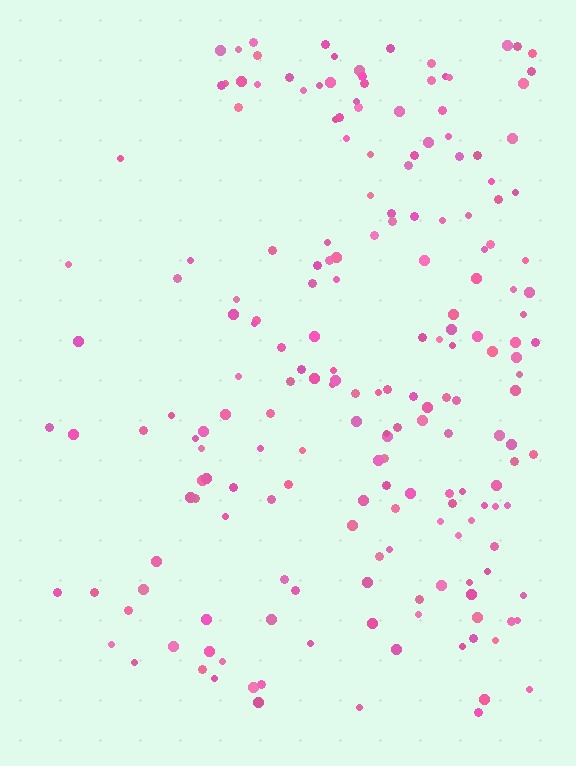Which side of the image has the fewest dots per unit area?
The left.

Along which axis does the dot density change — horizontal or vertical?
Horizontal.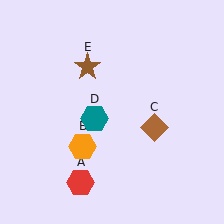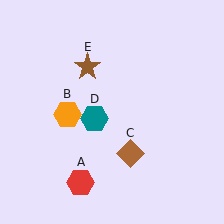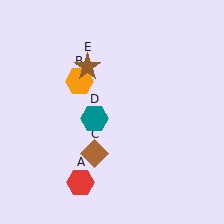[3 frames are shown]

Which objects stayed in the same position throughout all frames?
Red hexagon (object A) and teal hexagon (object D) and brown star (object E) remained stationary.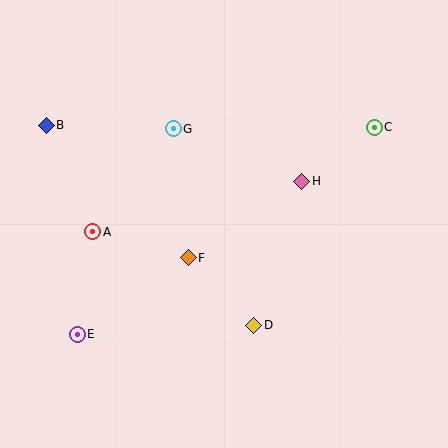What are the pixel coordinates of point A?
Point A is at (93, 232).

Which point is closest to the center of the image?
Point F at (188, 258) is closest to the center.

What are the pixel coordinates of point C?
Point C is at (374, 127).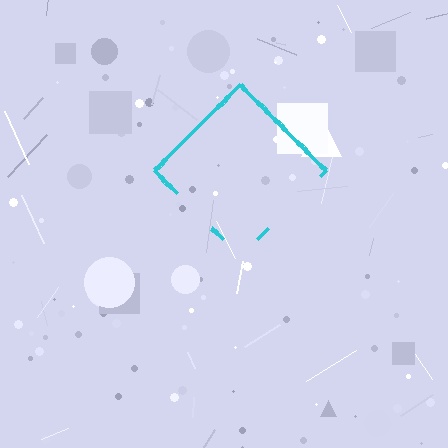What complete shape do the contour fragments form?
The contour fragments form a diamond.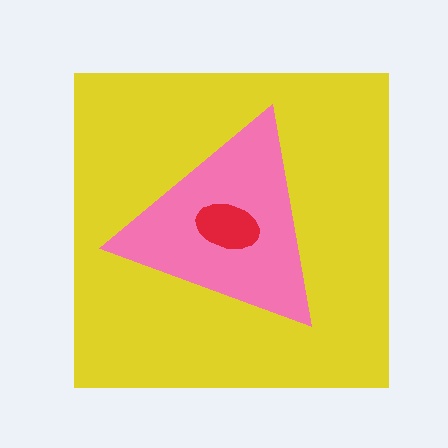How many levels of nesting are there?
3.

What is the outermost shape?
The yellow square.